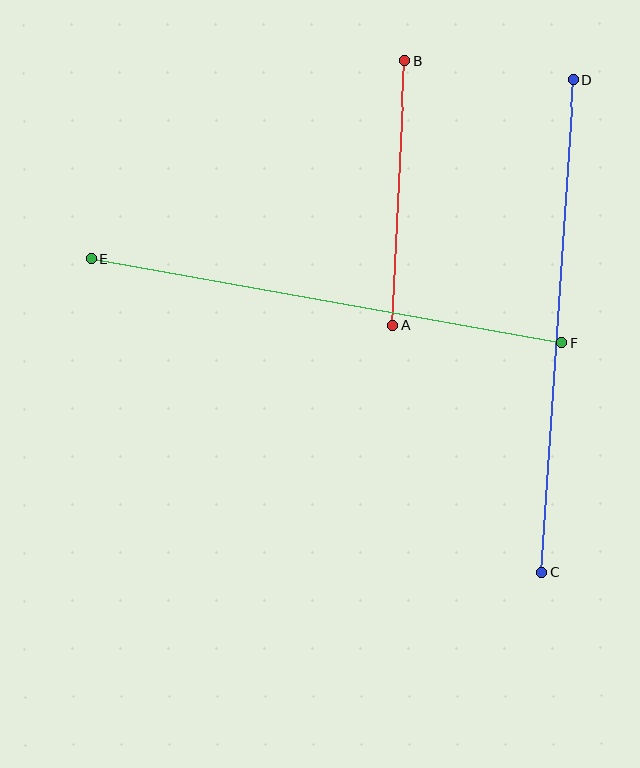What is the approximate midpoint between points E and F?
The midpoint is at approximately (326, 301) pixels.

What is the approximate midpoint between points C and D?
The midpoint is at approximately (558, 326) pixels.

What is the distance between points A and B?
The distance is approximately 265 pixels.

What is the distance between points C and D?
The distance is approximately 494 pixels.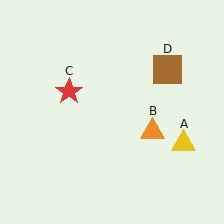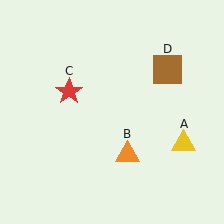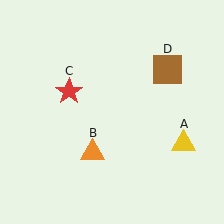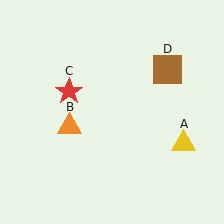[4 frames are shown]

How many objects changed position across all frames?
1 object changed position: orange triangle (object B).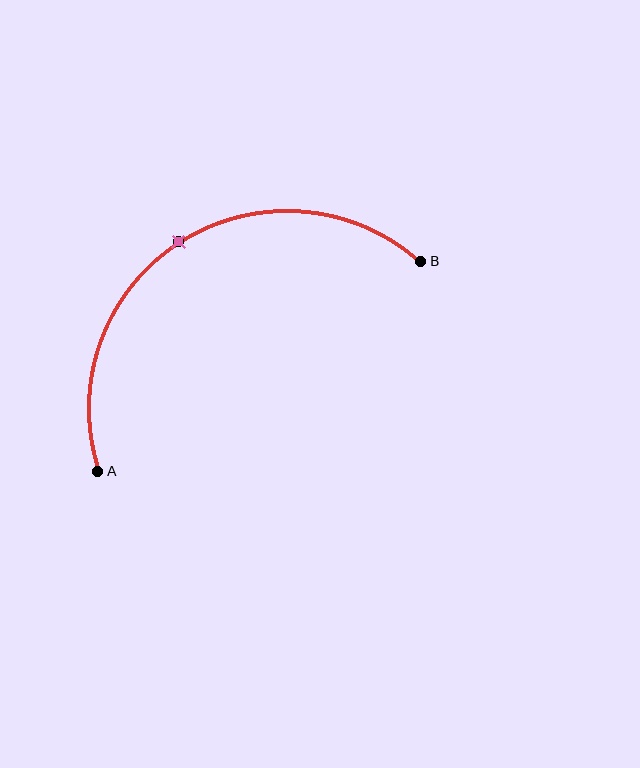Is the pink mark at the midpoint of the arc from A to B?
Yes. The pink mark lies on the arc at equal arc-length from both A and B — it is the arc midpoint.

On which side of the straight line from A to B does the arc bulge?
The arc bulges above the straight line connecting A and B.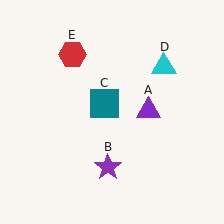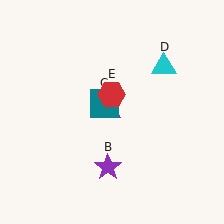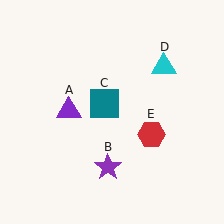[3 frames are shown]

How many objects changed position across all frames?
2 objects changed position: purple triangle (object A), red hexagon (object E).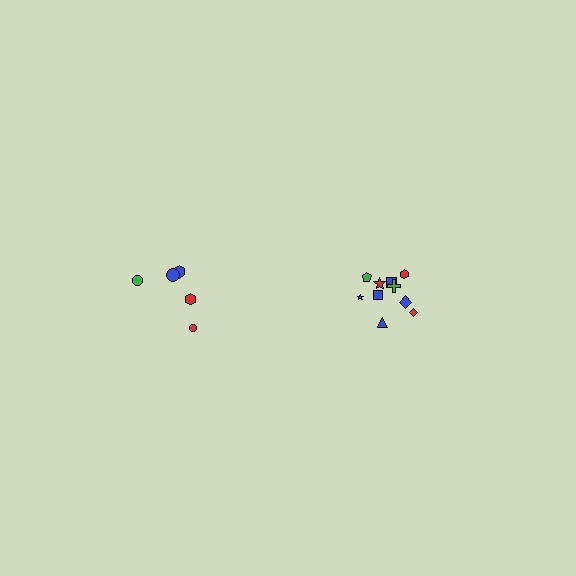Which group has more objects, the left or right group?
The right group.